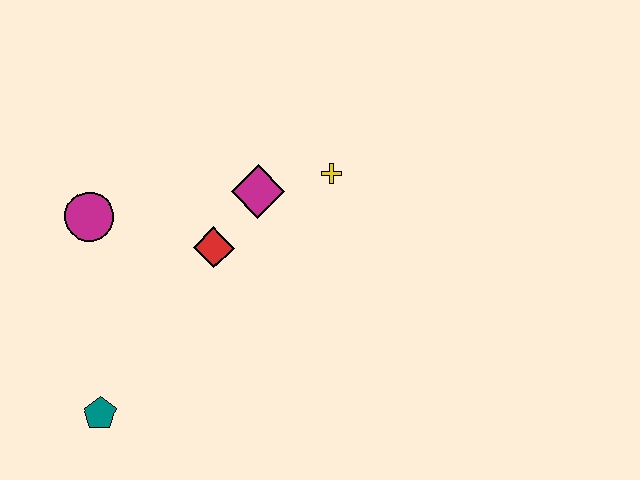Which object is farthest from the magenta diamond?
The teal pentagon is farthest from the magenta diamond.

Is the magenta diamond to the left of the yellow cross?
Yes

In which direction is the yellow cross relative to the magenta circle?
The yellow cross is to the right of the magenta circle.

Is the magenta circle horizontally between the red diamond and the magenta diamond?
No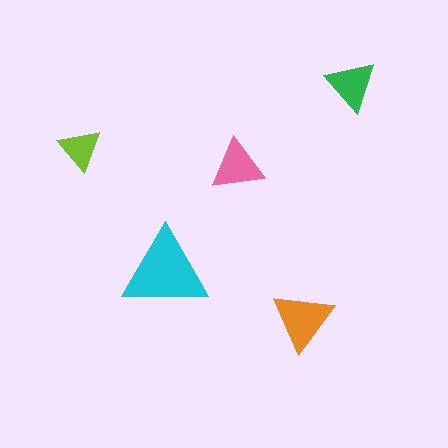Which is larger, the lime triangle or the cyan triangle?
The cyan one.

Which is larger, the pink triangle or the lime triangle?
The pink one.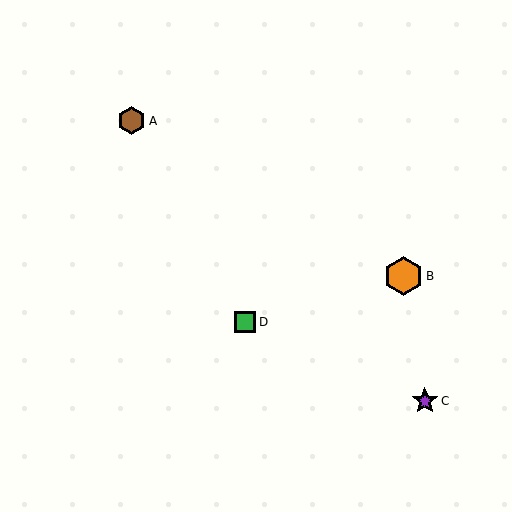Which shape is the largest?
The orange hexagon (labeled B) is the largest.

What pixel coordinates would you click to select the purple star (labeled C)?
Click at (425, 401) to select the purple star C.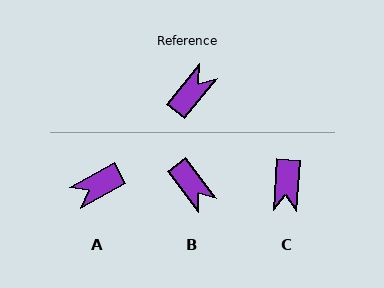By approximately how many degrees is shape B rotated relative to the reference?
Approximately 104 degrees clockwise.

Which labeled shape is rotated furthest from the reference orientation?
A, about 158 degrees away.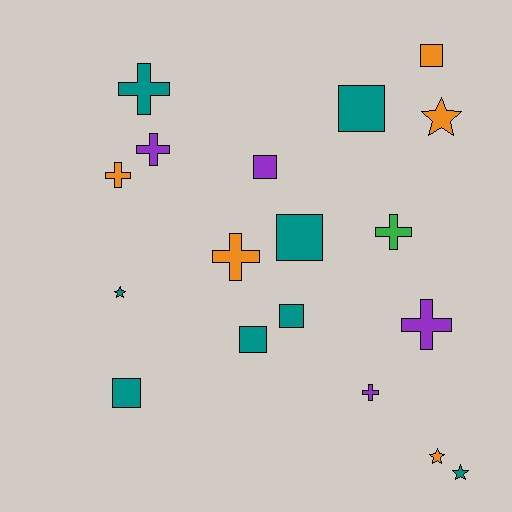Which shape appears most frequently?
Square, with 7 objects.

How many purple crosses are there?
There are 3 purple crosses.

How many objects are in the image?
There are 18 objects.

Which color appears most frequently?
Teal, with 8 objects.